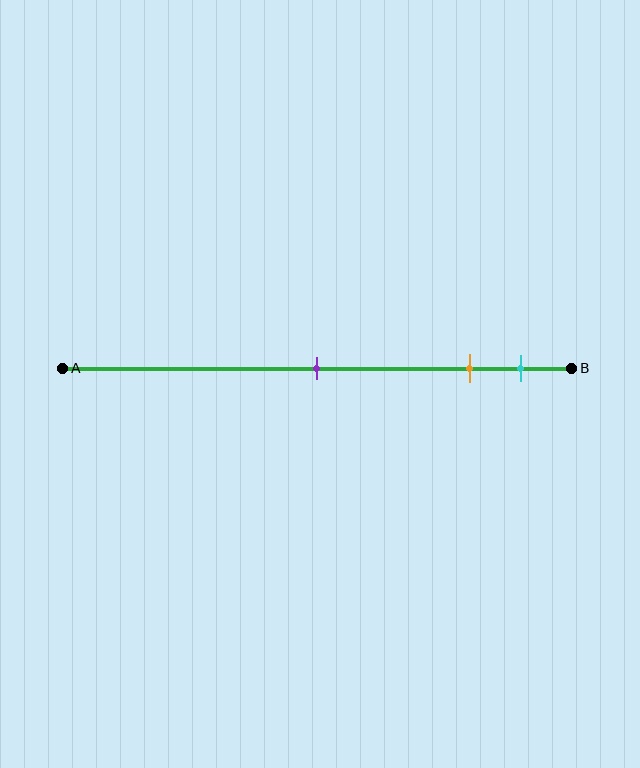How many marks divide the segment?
There are 3 marks dividing the segment.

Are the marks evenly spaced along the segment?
No, the marks are not evenly spaced.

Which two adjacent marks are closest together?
The orange and cyan marks are the closest adjacent pair.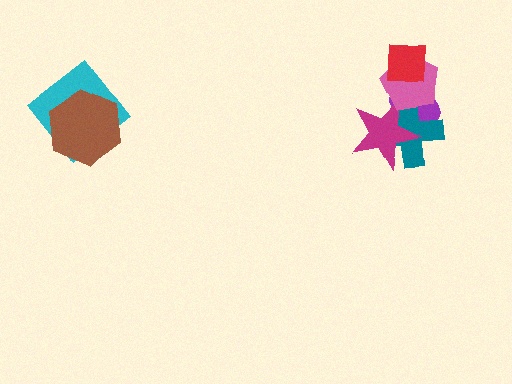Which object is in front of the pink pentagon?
The red square is in front of the pink pentagon.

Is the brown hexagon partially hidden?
No, no other shape covers it.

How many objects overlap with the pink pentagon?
4 objects overlap with the pink pentagon.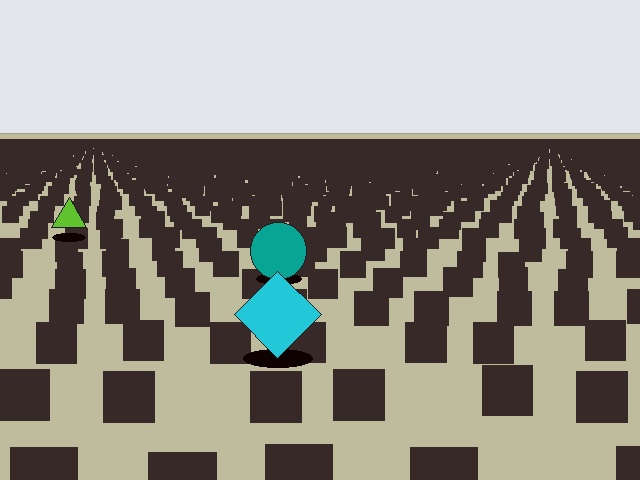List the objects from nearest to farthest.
From nearest to farthest: the cyan diamond, the teal circle, the lime triangle.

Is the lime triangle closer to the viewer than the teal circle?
No. The teal circle is closer — you can tell from the texture gradient: the ground texture is coarser near it.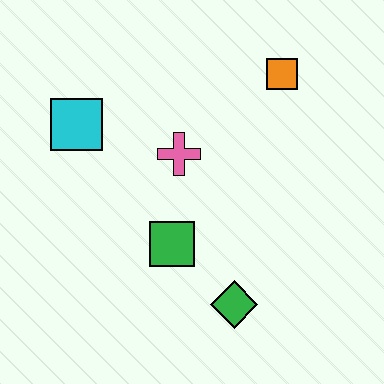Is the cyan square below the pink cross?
No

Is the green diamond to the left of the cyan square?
No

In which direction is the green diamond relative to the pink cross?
The green diamond is below the pink cross.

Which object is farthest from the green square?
The orange square is farthest from the green square.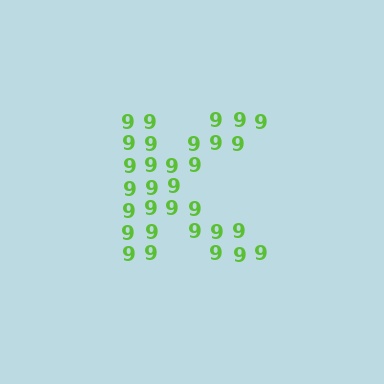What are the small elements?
The small elements are digit 9's.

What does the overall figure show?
The overall figure shows the letter K.